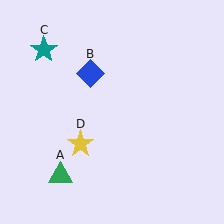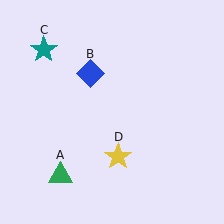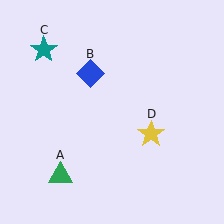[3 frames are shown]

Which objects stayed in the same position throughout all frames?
Green triangle (object A) and blue diamond (object B) and teal star (object C) remained stationary.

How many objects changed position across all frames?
1 object changed position: yellow star (object D).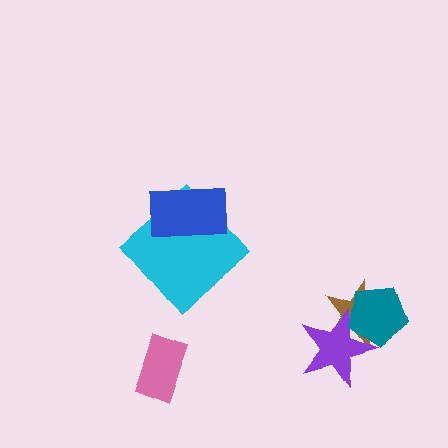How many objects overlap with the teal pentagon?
2 objects overlap with the teal pentagon.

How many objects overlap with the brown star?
2 objects overlap with the brown star.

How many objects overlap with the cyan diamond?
1 object overlaps with the cyan diamond.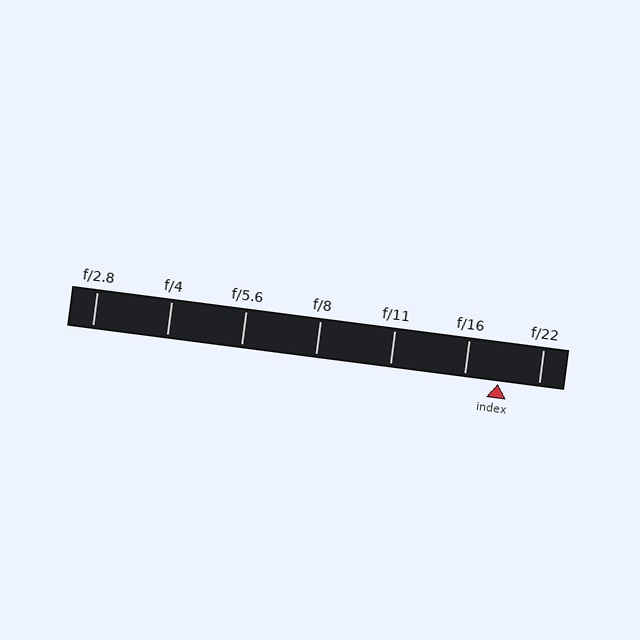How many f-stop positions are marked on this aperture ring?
There are 7 f-stop positions marked.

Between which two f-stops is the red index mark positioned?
The index mark is between f/16 and f/22.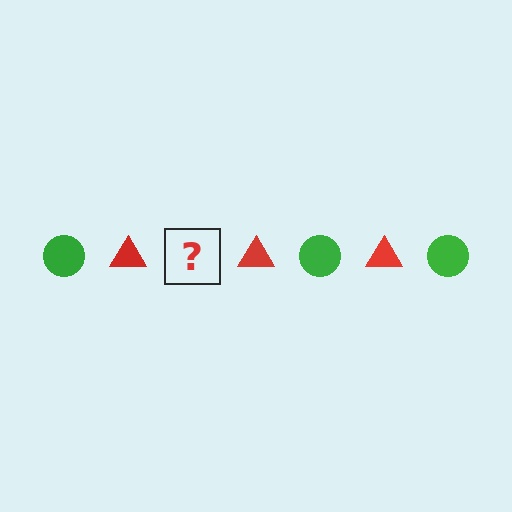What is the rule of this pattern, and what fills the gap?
The rule is that the pattern alternates between green circle and red triangle. The gap should be filled with a green circle.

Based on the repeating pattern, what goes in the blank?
The blank should be a green circle.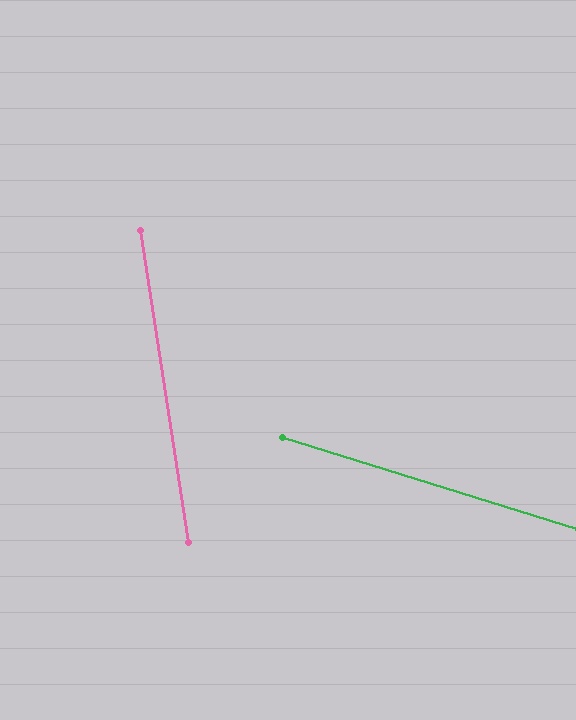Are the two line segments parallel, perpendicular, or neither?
Neither parallel nor perpendicular — they differ by about 64°.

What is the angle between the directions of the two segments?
Approximately 64 degrees.